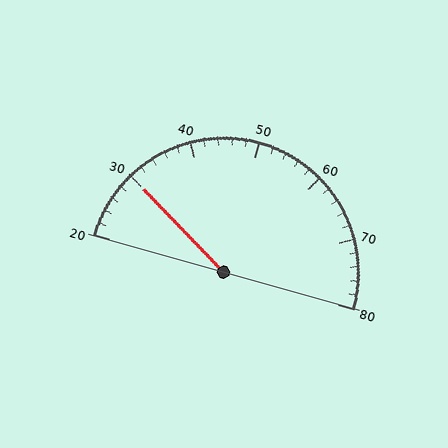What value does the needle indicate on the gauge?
The needle indicates approximately 30.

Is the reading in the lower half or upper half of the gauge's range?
The reading is in the lower half of the range (20 to 80).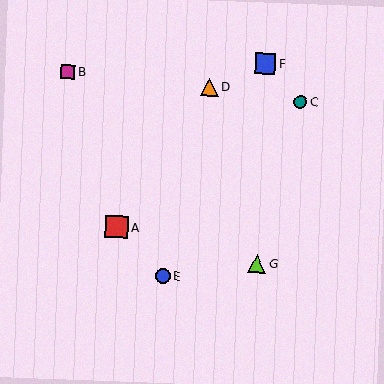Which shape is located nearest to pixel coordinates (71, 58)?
The magenta square (labeled B) at (68, 72) is nearest to that location.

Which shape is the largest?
The red square (labeled A) is the largest.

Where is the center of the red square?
The center of the red square is at (117, 227).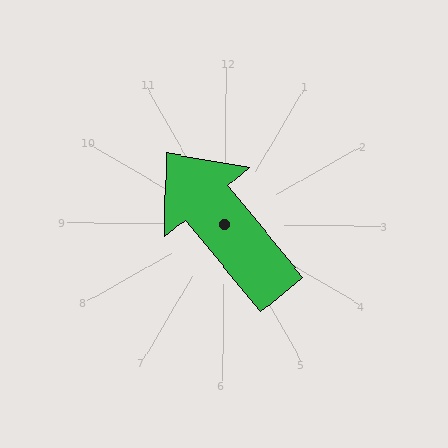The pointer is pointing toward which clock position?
Roughly 11 o'clock.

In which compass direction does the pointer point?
Northwest.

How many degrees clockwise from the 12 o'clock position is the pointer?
Approximately 320 degrees.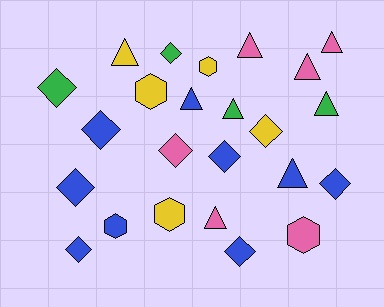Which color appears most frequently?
Blue, with 9 objects.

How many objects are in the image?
There are 24 objects.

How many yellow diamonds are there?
There is 1 yellow diamond.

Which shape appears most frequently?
Diamond, with 10 objects.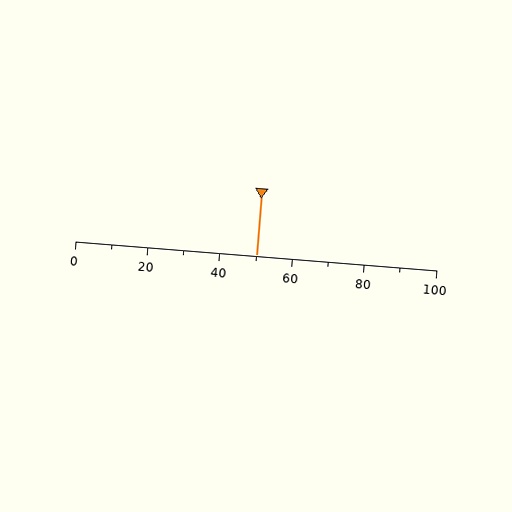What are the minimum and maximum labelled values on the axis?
The axis runs from 0 to 100.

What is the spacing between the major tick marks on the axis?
The major ticks are spaced 20 apart.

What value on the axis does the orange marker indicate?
The marker indicates approximately 50.